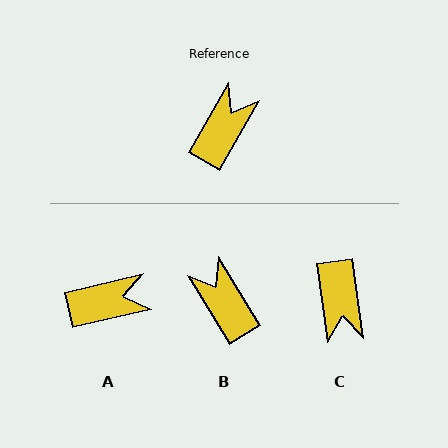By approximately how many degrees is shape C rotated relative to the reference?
Approximately 143 degrees clockwise.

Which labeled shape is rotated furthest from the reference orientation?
C, about 143 degrees away.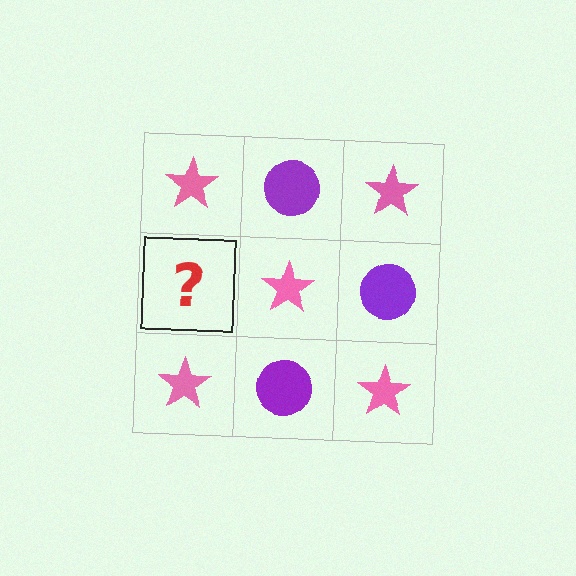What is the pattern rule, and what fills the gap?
The rule is that it alternates pink star and purple circle in a checkerboard pattern. The gap should be filled with a purple circle.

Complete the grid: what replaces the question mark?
The question mark should be replaced with a purple circle.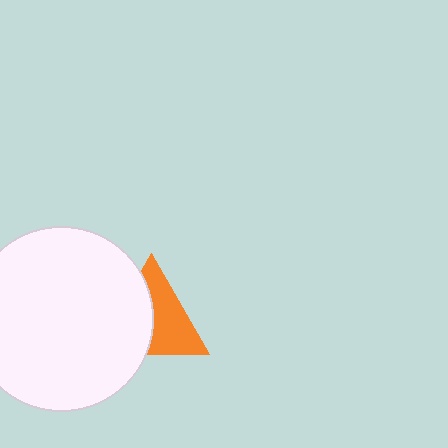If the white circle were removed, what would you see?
You would see the complete orange triangle.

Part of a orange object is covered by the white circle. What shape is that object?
It is a triangle.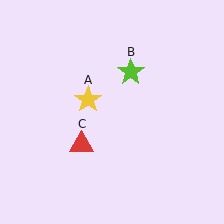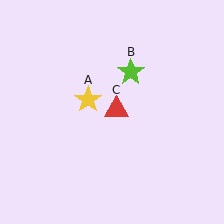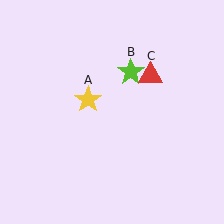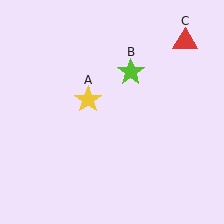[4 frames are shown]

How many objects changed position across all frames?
1 object changed position: red triangle (object C).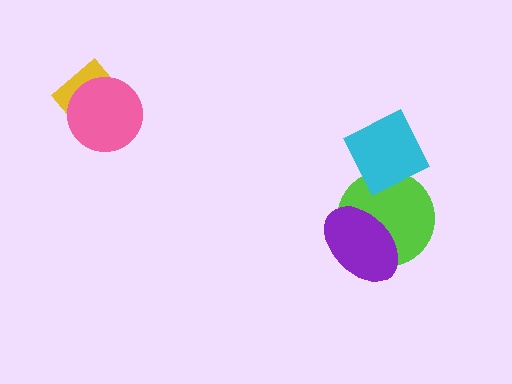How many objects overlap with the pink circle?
1 object overlaps with the pink circle.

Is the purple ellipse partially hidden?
No, no other shape covers it.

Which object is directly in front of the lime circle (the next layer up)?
The purple ellipse is directly in front of the lime circle.